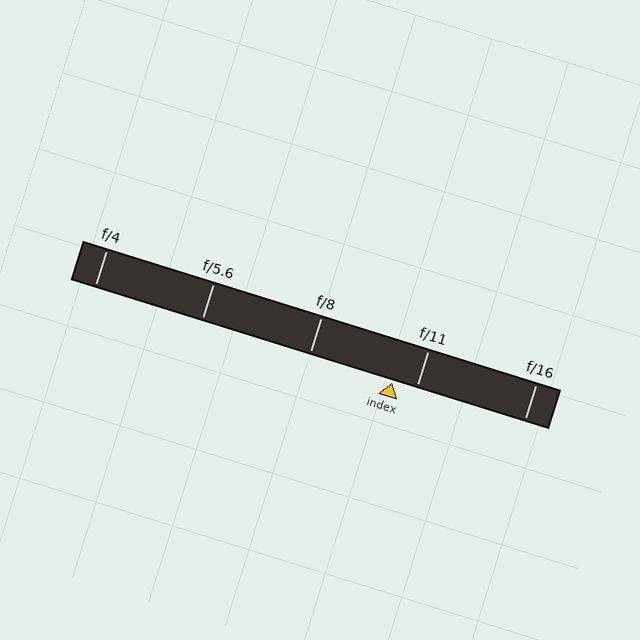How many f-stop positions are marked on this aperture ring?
There are 5 f-stop positions marked.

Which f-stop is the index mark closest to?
The index mark is closest to f/11.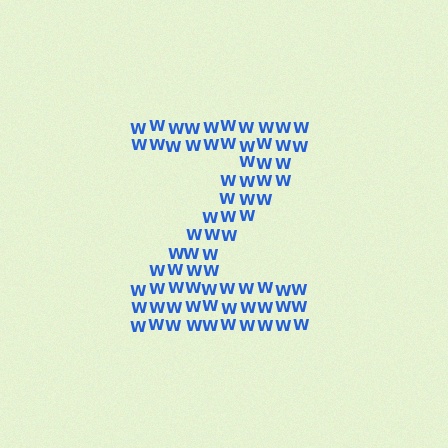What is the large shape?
The large shape is the letter Z.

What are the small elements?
The small elements are letter W's.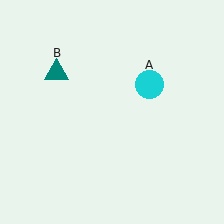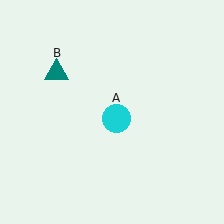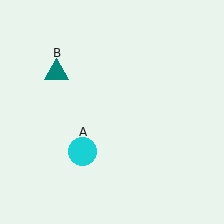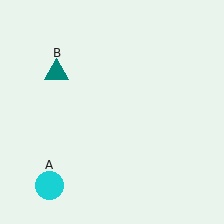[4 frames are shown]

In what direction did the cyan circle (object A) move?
The cyan circle (object A) moved down and to the left.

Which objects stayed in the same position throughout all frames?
Teal triangle (object B) remained stationary.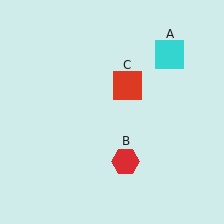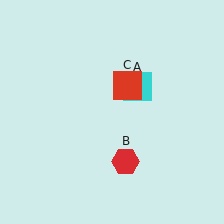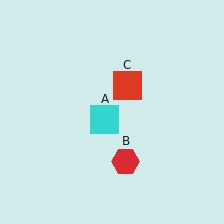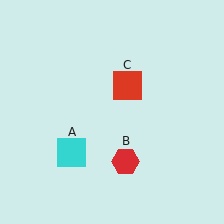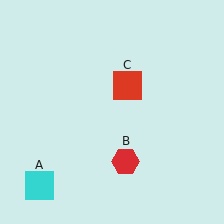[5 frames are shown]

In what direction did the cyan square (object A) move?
The cyan square (object A) moved down and to the left.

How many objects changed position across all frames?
1 object changed position: cyan square (object A).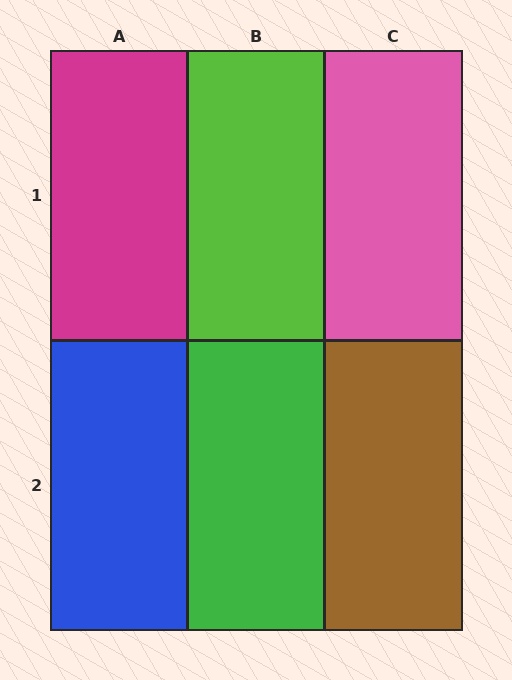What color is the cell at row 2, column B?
Green.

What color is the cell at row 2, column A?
Blue.